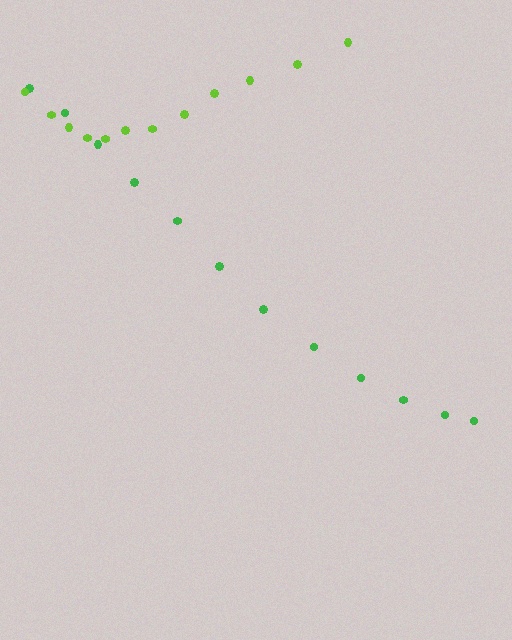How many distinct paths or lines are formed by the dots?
There are 2 distinct paths.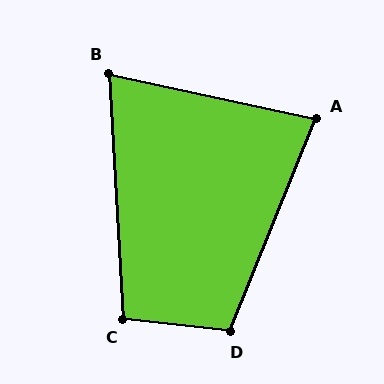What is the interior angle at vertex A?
Approximately 80 degrees (acute).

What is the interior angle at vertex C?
Approximately 100 degrees (obtuse).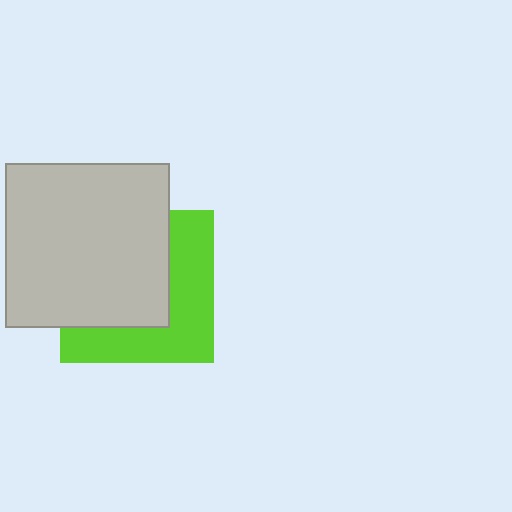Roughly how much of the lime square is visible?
About half of it is visible (roughly 45%).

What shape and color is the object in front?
The object in front is a light gray square.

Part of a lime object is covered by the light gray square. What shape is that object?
It is a square.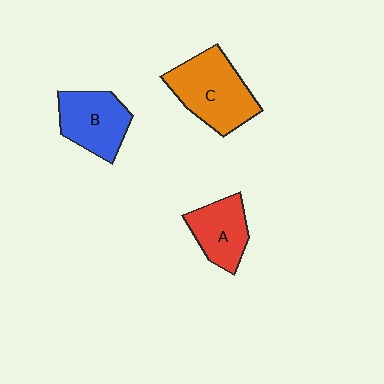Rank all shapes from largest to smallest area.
From largest to smallest: C (orange), B (blue), A (red).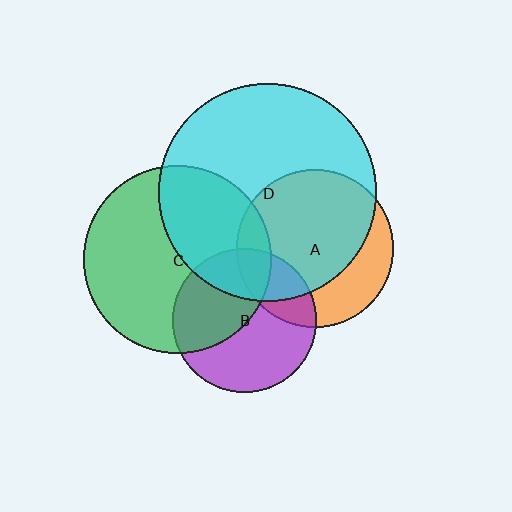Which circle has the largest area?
Circle D (cyan).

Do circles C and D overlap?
Yes.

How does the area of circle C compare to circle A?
Approximately 1.4 times.